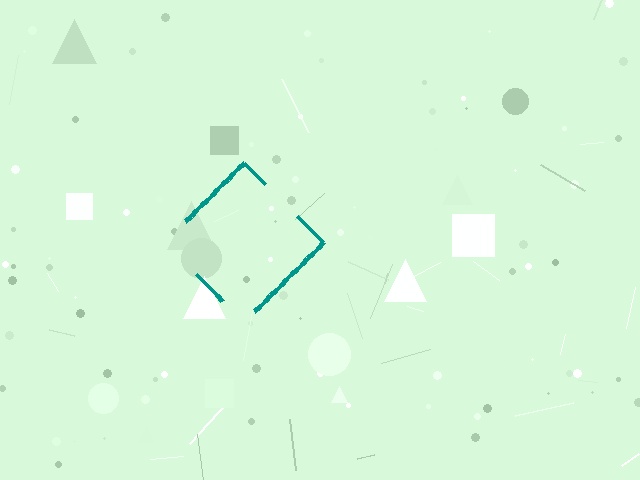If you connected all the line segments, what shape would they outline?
They would outline a diamond.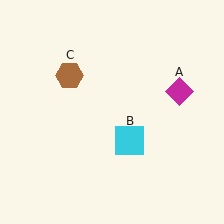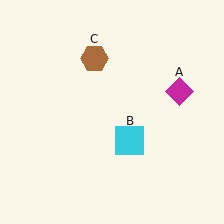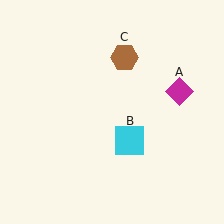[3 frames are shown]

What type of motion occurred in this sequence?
The brown hexagon (object C) rotated clockwise around the center of the scene.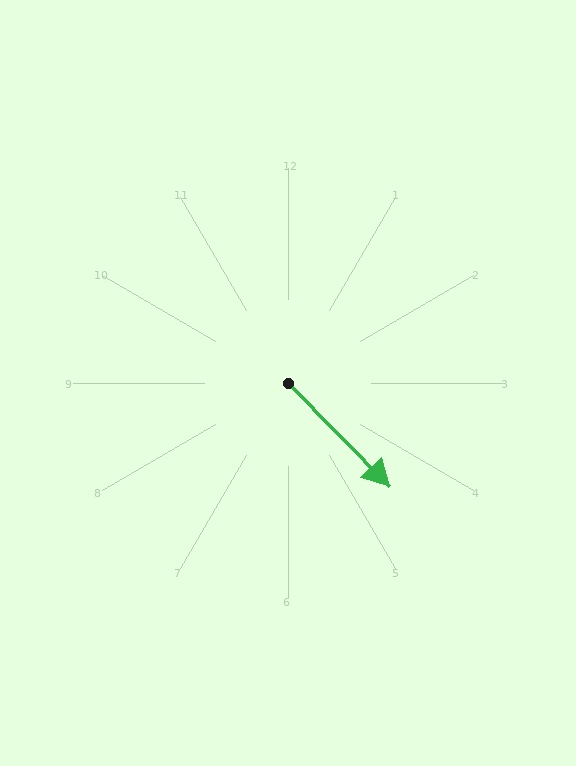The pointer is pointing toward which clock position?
Roughly 5 o'clock.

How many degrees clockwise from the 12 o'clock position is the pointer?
Approximately 136 degrees.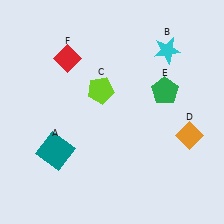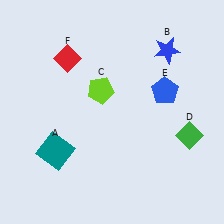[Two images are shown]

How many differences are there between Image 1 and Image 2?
There are 3 differences between the two images.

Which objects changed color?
B changed from cyan to blue. D changed from orange to green. E changed from green to blue.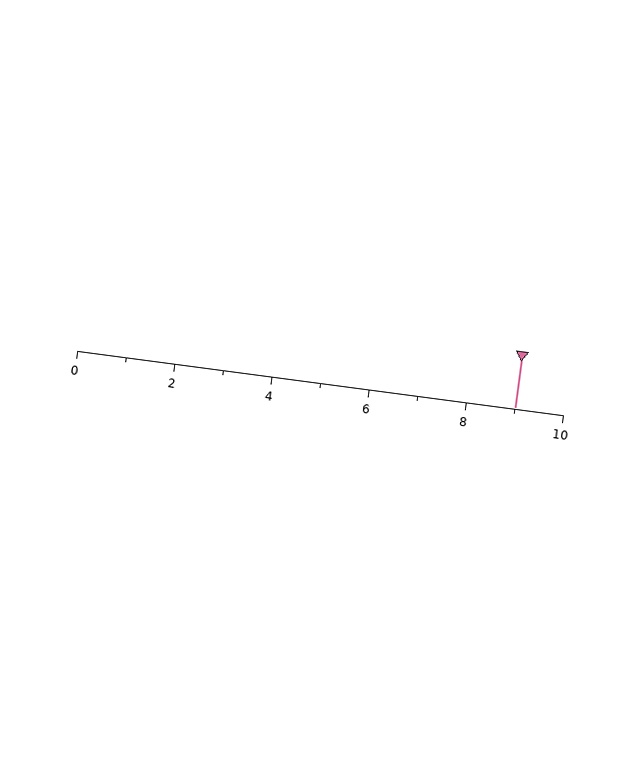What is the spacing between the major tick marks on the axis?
The major ticks are spaced 2 apart.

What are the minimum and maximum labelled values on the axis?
The axis runs from 0 to 10.